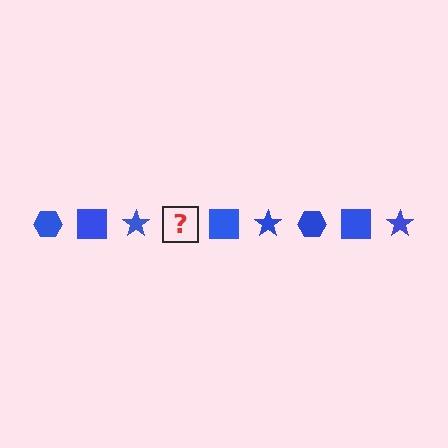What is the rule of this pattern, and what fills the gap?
The rule is that the pattern cycles through hexagon, square, star shapes in blue. The gap should be filled with a blue hexagon.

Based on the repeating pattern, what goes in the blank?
The blank should be a blue hexagon.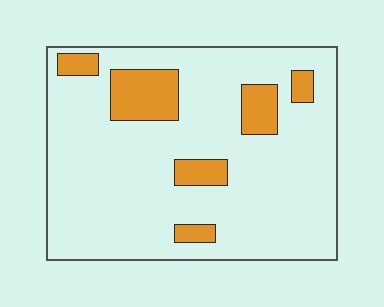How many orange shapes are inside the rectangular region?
6.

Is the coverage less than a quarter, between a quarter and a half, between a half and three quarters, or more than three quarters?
Less than a quarter.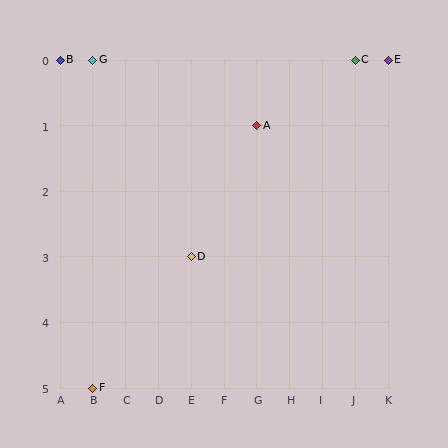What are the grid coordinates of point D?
Point D is at grid coordinates (E, 3).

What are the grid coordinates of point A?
Point A is at grid coordinates (G, 1).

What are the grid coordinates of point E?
Point E is at grid coordinates (K, 0).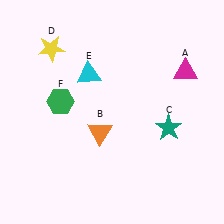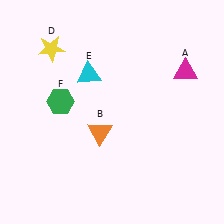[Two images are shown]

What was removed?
The teal star (C) was removed in Image 2.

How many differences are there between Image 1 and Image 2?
There is 1 difference between the two images.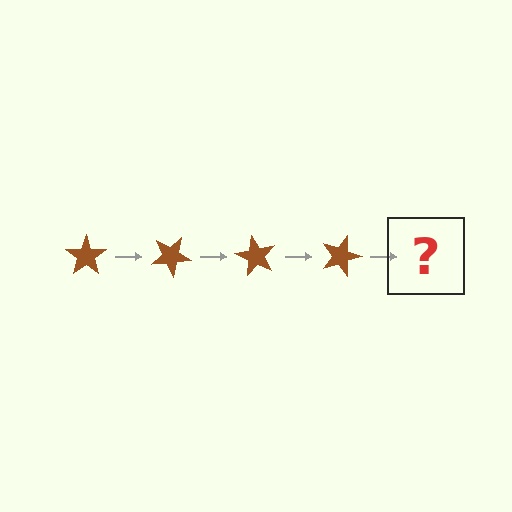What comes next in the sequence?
The next element should be a brown star rotated 120 degrees.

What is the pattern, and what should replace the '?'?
The pattern is that the star rotates 30 degrees each step. The '?' should be a brown star rotated 120 degrees.